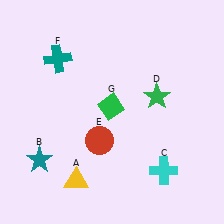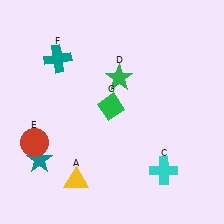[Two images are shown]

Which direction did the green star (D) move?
The green star (D) moved left.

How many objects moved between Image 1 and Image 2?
2 objects moved between the two images.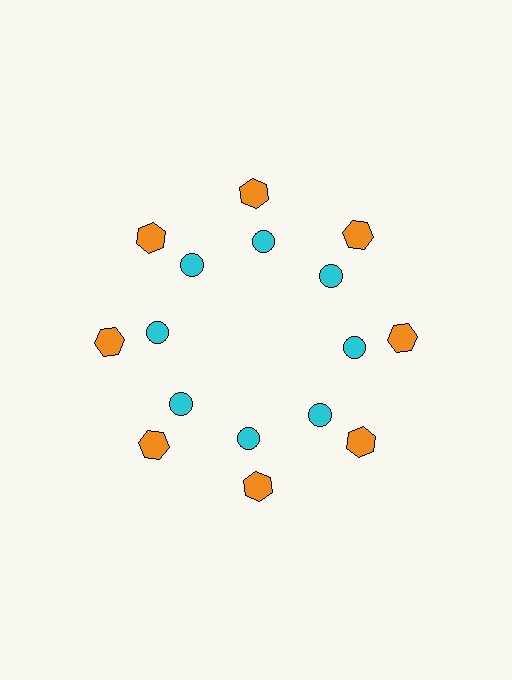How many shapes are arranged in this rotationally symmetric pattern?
There are 16 shapes, arranged in 8 groups of 2.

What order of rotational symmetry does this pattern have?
This pattern has 8-fold rotational symmetry.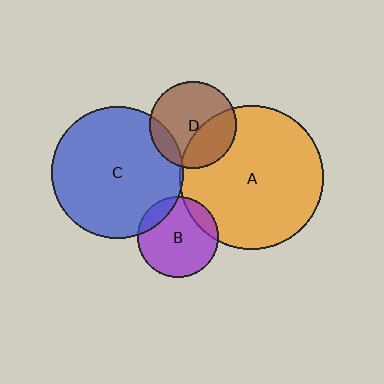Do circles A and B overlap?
Yes.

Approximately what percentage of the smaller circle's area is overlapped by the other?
Approximately 15%.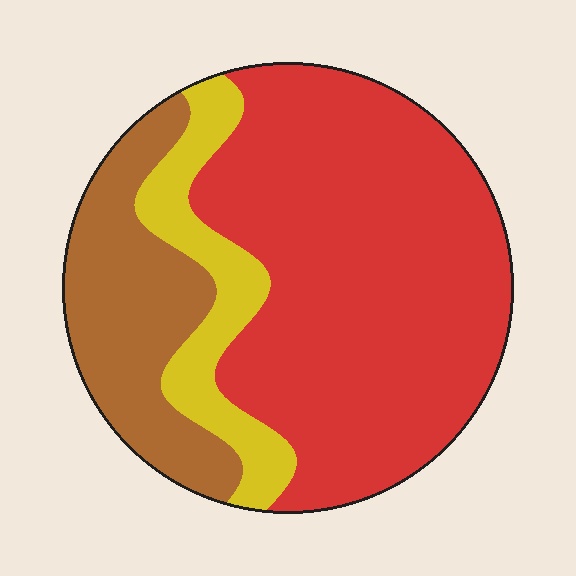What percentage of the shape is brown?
Brown takes up about one fifth (1/5) of the shape.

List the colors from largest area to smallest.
From largest to smallest: red, brown, yellow.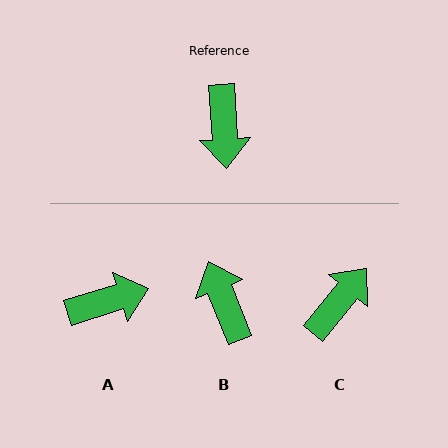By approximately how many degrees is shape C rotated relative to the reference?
Approximately 137 degrees counter-clockwise.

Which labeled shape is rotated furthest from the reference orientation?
B, about 162 degrees away.